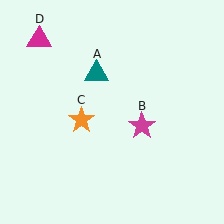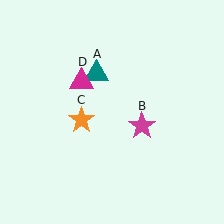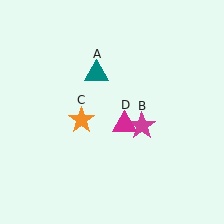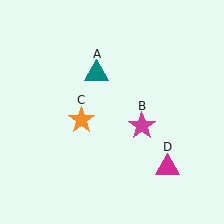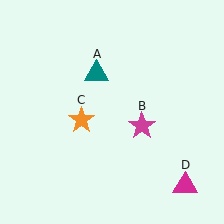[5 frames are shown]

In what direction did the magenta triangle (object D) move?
The magenta triangle (object D) moved down and to the right.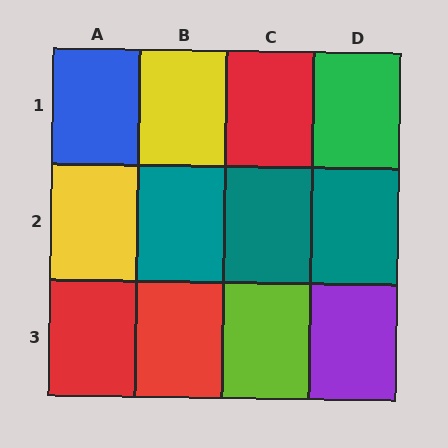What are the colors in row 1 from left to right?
Blue, yellow, red, green.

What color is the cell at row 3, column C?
Lime.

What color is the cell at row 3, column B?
Red.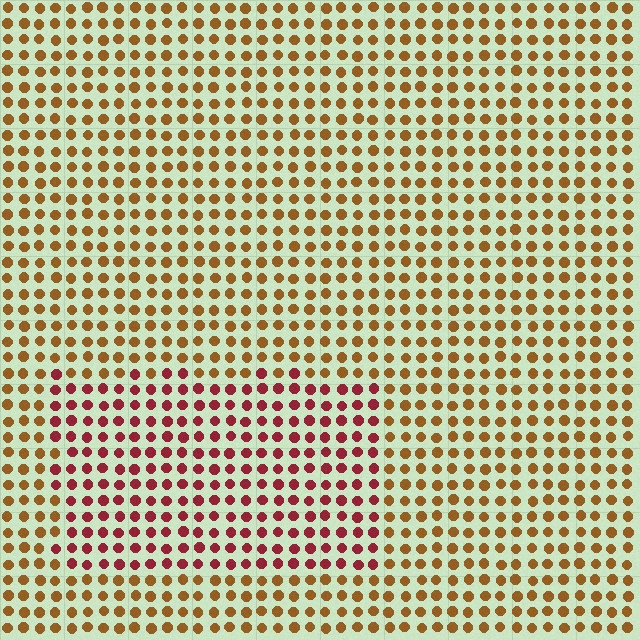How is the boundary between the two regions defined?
The boundary is defined purely by a slight shift in hue (about 42 degrees). Spacing, size, and orientation are identical on both sides.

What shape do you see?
I see a rectangle.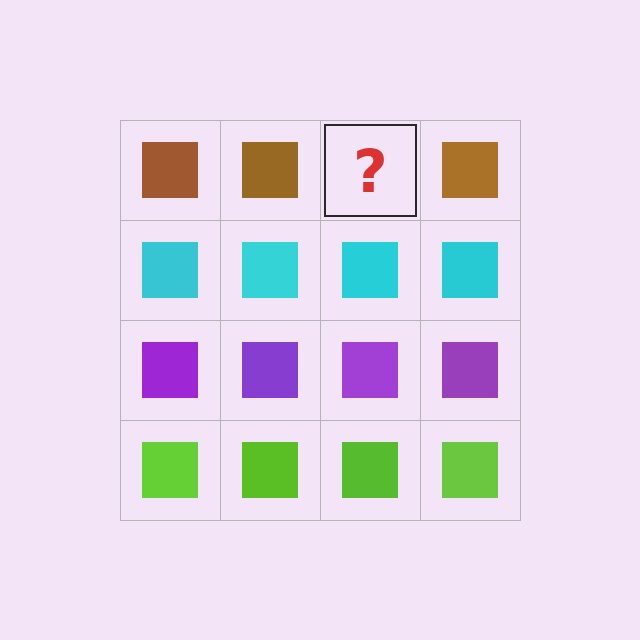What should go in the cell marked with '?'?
The missing cell should contain a brown square.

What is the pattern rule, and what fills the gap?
The rule is that each row has a consistent color. The gap should be filled with a brown square.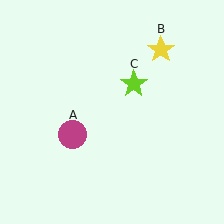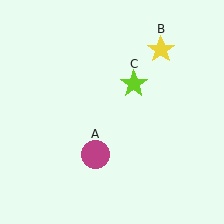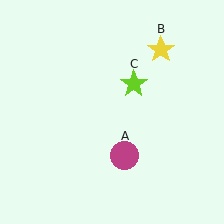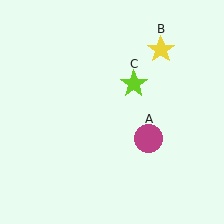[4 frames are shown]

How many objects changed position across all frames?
1 object changed position: magenta circle (object A).